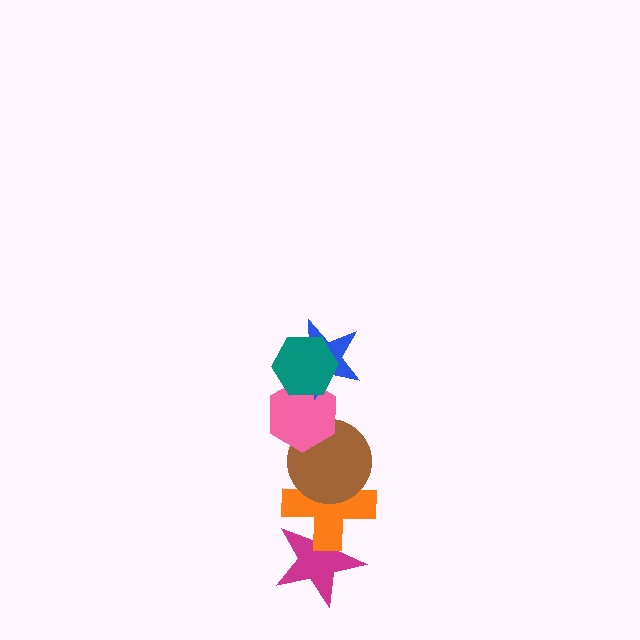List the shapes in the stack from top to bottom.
From top to bottom: the teal hexagon, the blue star, the pink hexagon, the brown circle, the orange cross, the magenta star.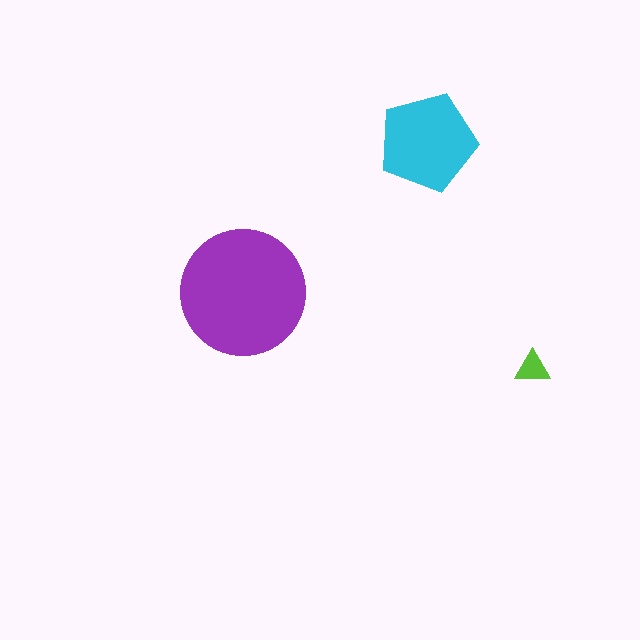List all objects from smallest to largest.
The lime triangle, the cyan pentagon, the purple circle.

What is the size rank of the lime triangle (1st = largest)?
3rd.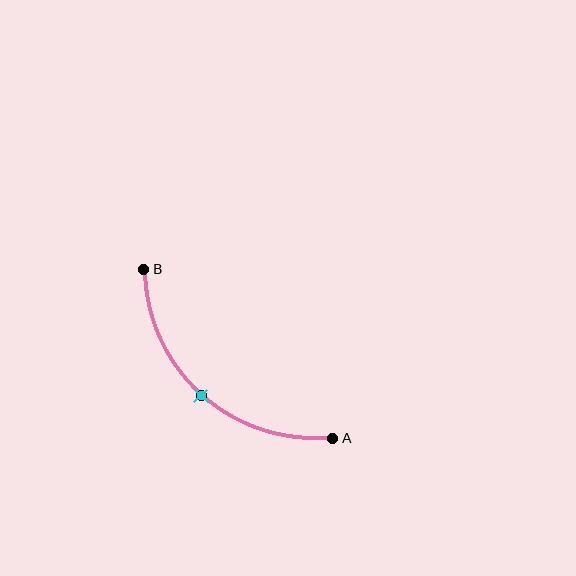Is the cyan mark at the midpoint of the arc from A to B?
Yes. The cyan mark lies on the arc at equal arc-length from both A and B — it is the arc midpoint.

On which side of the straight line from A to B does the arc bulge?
The arc bulges below and to the left of the straight line connecting A and B.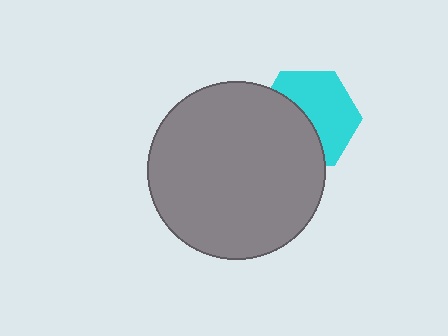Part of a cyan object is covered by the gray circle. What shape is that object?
It is a hexagon.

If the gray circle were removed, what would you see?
You would see the complete cyan hexagon.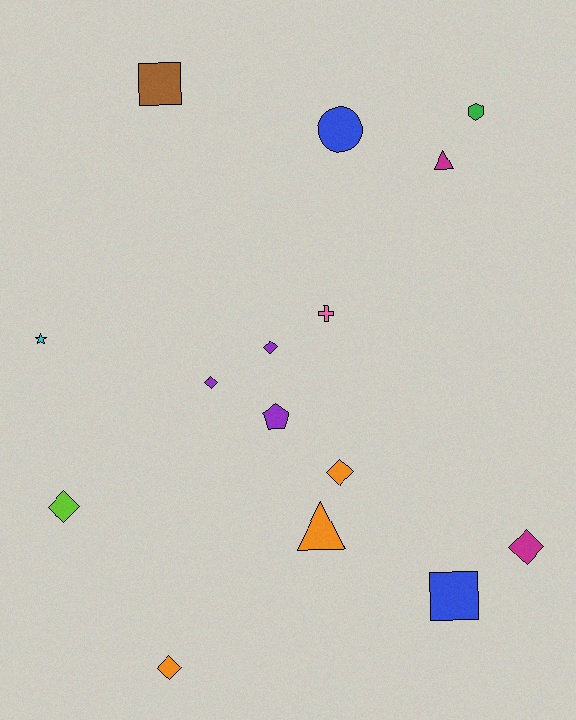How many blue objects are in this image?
There are 2 blue objects.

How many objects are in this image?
There are 15 objects.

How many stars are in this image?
There is 1 star.